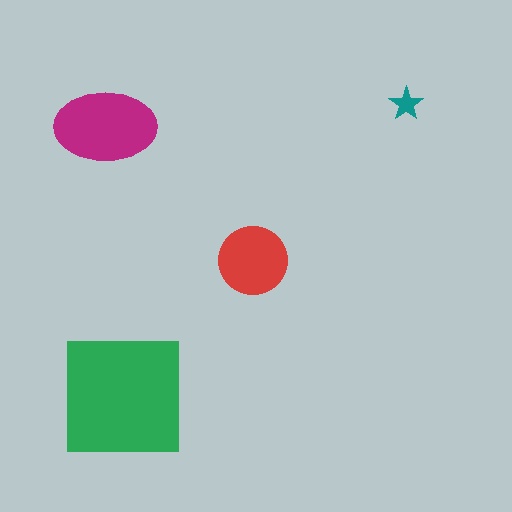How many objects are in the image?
There are 4 objects in the image.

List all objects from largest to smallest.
The green square, the magenta ellipse, the red circle, the teal star.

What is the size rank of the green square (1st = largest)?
1st.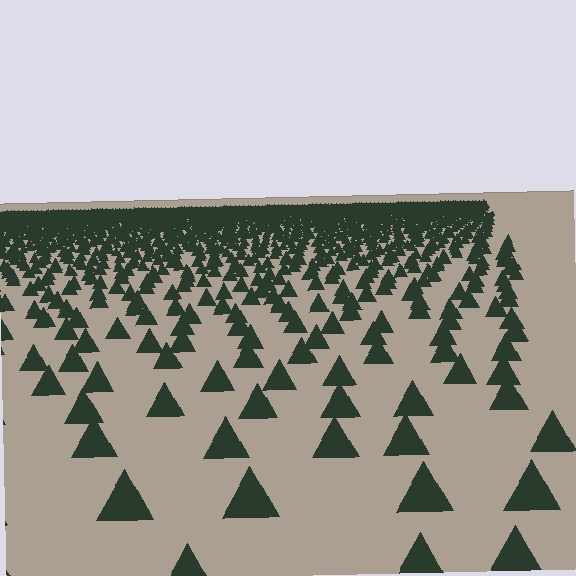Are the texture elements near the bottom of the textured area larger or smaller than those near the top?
Larger. Near the bottom, elements are closer to the viewer and appear at a bigger on-screen size.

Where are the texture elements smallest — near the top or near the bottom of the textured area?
Near the top.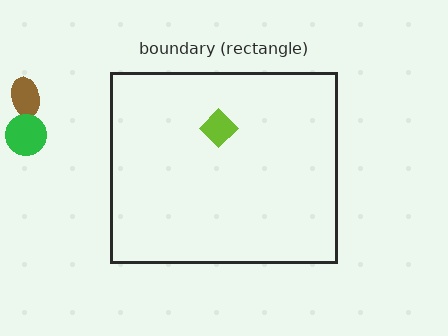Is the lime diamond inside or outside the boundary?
Inside.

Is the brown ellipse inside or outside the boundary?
Outside.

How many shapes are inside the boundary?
1 inside, 2 outside.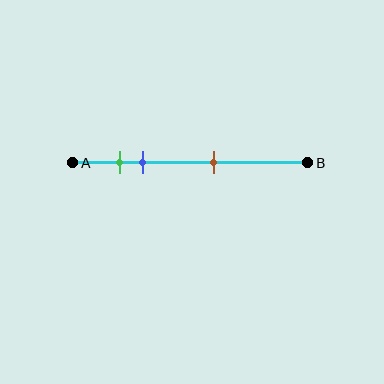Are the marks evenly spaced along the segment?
No, the marks are not evenly spaced.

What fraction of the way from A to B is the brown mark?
The brown mark is approximately 60% (0.6) of the way from A to B.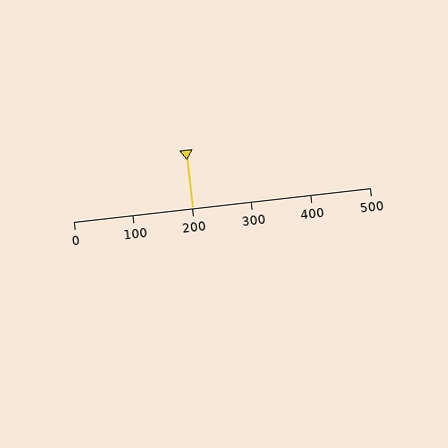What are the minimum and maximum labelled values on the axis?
The axis runs from 0 to 500.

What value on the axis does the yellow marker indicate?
The marker indicates approximately 200.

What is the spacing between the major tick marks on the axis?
The major ticks are spaced 100 apart.